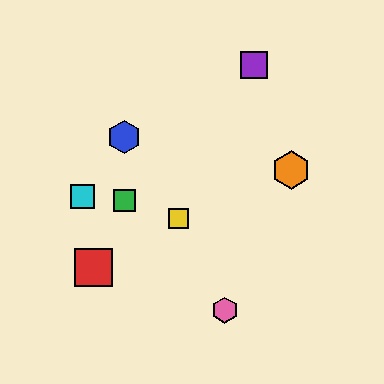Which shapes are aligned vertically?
The blue hexagon, the green square are aligned vertically.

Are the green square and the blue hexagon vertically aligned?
Yes, both are at x≈124.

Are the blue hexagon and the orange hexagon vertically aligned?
No, the blue hexagon is at x≈124 and the orange hexagon is at x≈291.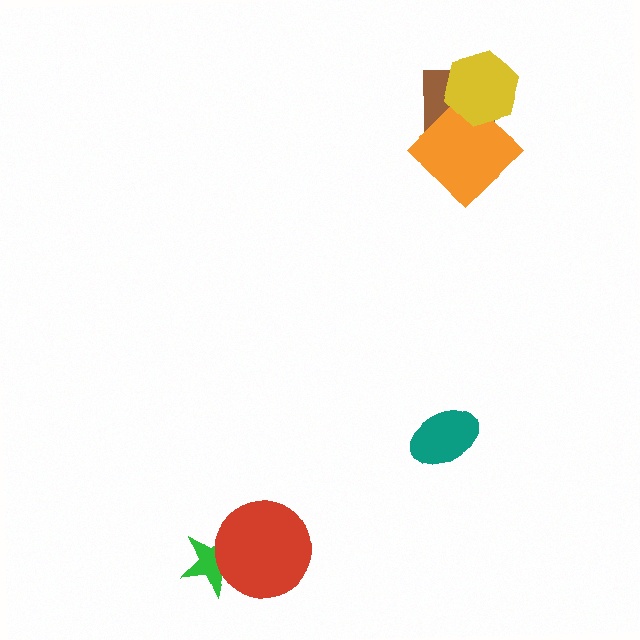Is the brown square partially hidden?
Yes, it is partially covered by another shape.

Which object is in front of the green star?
The red circle is in front of the green star.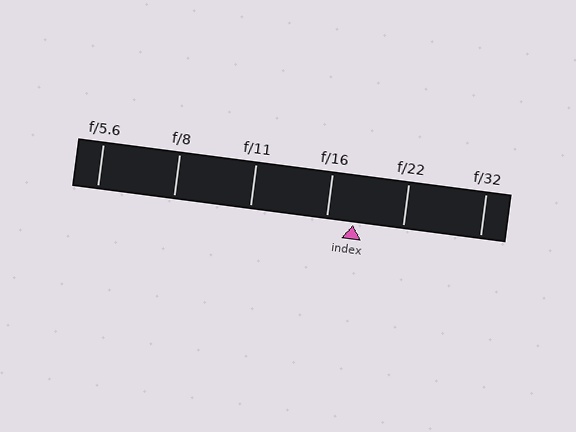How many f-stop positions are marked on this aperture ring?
There are 6 f-stop positions marked.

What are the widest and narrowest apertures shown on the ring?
The widest aperture shown is f/5.6 and the narrowest is f/32.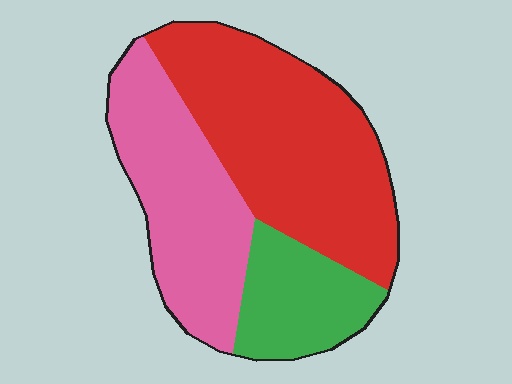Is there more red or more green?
Red.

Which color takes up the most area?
Red, at roughly 50%.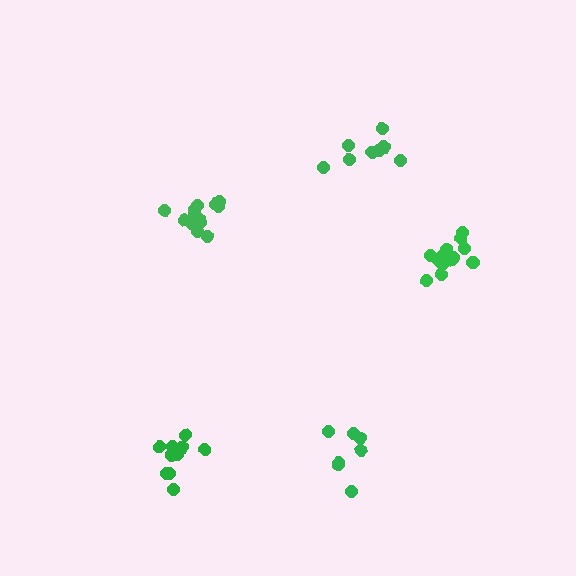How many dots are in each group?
Group 1: 13 dots, Group 2: 9 dots, Group 3: 7 dots, Group 4: 11 dots, Group 5: 13 dots (53 total).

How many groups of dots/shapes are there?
There are 5 groups.